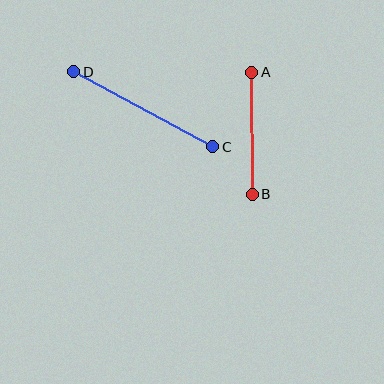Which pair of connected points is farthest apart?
Points C and D are farthest apart.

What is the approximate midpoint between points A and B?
The midpoint is at approximately (252, 133) pixels.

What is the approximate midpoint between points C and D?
The midpoint is at approximately (143, 109) pixels.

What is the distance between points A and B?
The distance is approximately 122 pixels.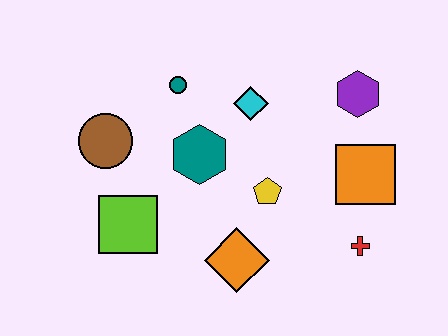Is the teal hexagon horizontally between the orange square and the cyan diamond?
No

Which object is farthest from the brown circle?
The red cross is farthest from the brown circle.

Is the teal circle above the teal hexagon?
Yes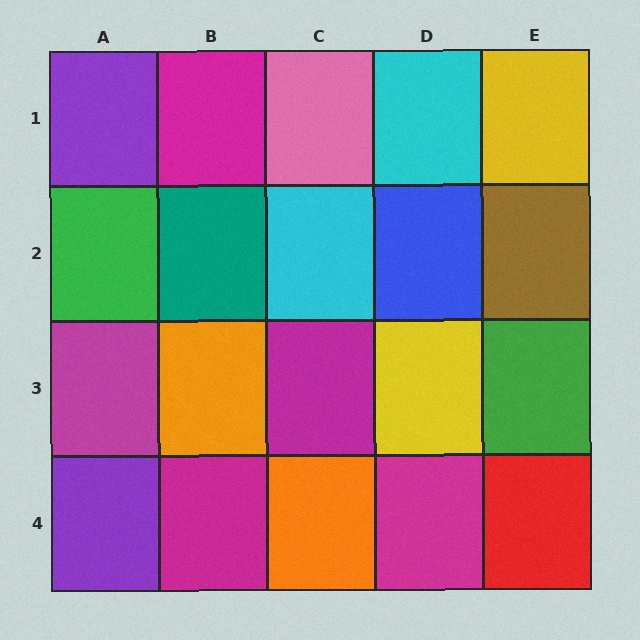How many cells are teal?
1 cell is teal.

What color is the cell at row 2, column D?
Blue.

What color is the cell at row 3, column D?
Yellow.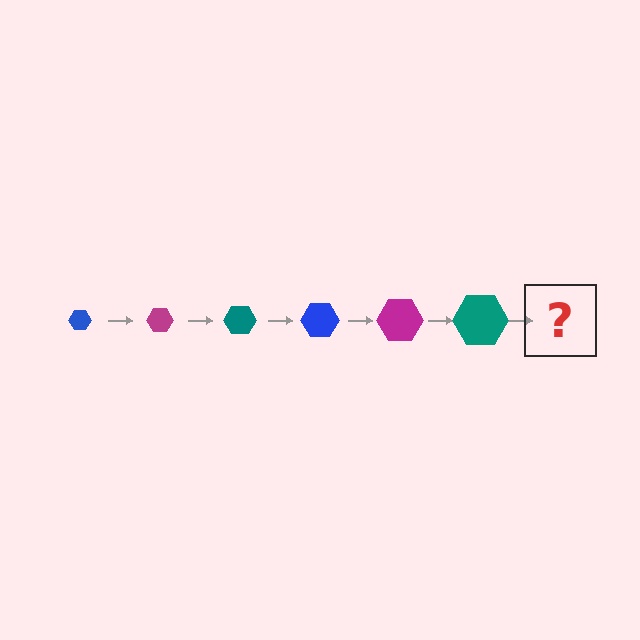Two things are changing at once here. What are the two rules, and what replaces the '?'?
The two rules are that the hexagon grows larger each step and the color cycles through blue, magenta, and teal. The '?' should be a blue hexagon, larger than the previous one.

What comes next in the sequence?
The next element should be a blue hexagon, larger than the previous one.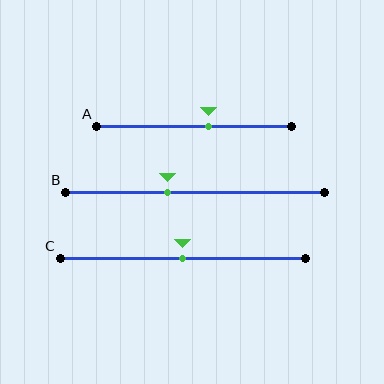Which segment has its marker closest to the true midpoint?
Segment C has its marker closest to the true midpoint.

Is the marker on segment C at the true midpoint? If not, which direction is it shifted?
Yes, the marker on segment C is at the true midpoint.